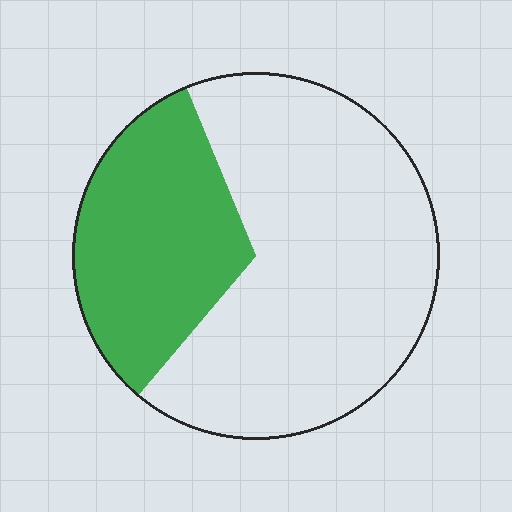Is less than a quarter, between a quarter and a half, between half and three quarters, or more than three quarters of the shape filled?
Between a quarter and a half.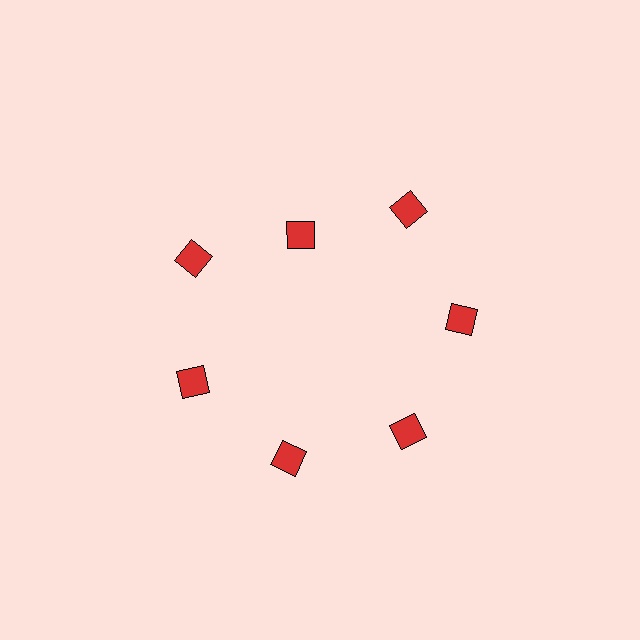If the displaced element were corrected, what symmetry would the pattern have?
It would have 7-fold rotational symmetry — the pattern would map onto itself every 51 degrees.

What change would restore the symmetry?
The symmetry would be restored by moving it outward, back onto the ring so that all 7 squares sit at equal angles and equal distance from the center.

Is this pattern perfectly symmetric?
No. The 7 red squares are arranged in a ring, but one element near the 12 o'clock position is pulled inward toward the center, breaking the 7-fold rotational symmetry.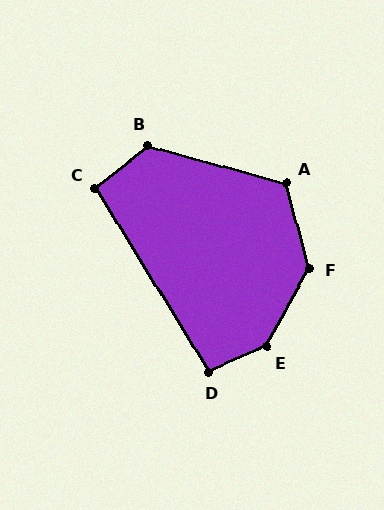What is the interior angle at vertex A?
Approximately 121 degrees (obtuse).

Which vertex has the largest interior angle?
E, at approximately 142 degrees.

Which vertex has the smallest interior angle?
C, at approximately 97 degrees.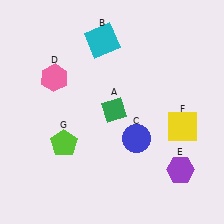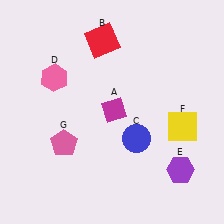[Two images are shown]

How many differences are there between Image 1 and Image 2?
There are 3 differences between the two images.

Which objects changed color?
A changed from green to magenta. B changed from cyan to red. G changed from lime to pink.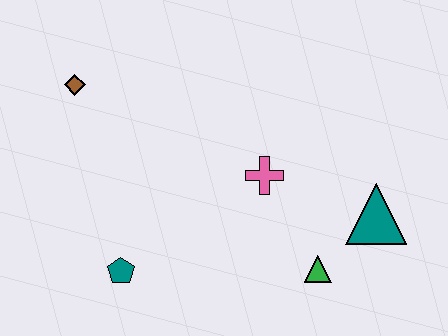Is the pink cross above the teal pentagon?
Yes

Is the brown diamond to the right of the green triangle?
No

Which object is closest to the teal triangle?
The green triangle is closest to the teal triangle.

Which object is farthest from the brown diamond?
The teal triangle is farthest from the brown diamond.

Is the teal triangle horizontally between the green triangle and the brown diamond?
No